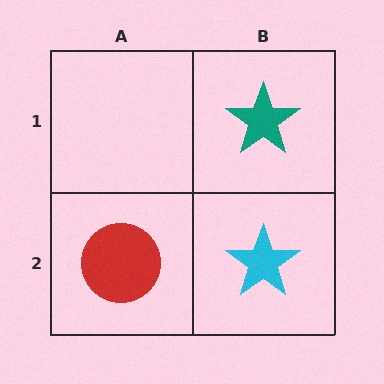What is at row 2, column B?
A cyan star.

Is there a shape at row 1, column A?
No, that cell is empty.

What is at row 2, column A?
A red circle.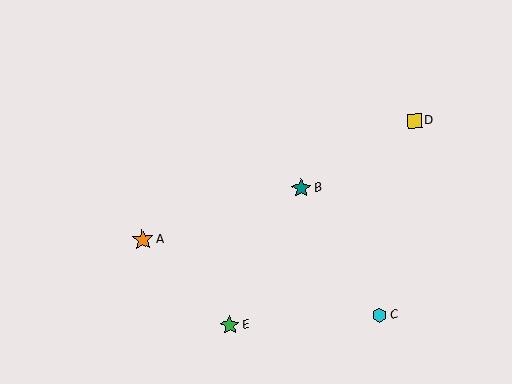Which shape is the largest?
The orange star (labeled A) is the largest.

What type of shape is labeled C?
Shape C is a cyan hexagon.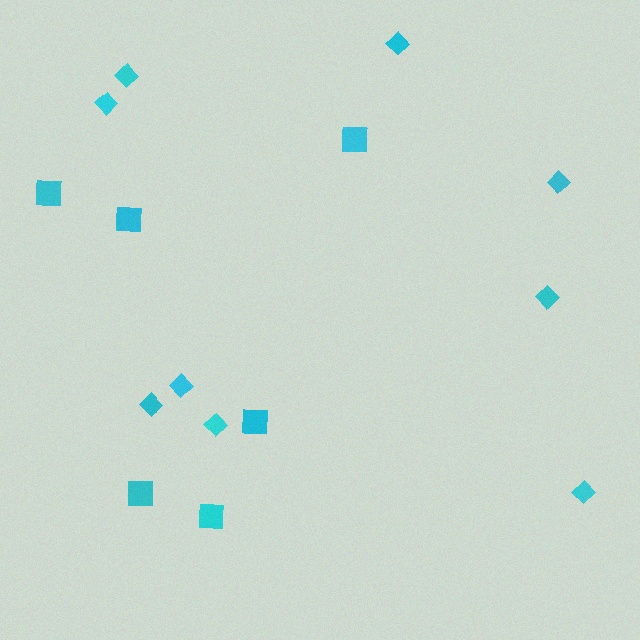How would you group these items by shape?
There are 2 groups: one group of diamonds (9) and one group of squares (6).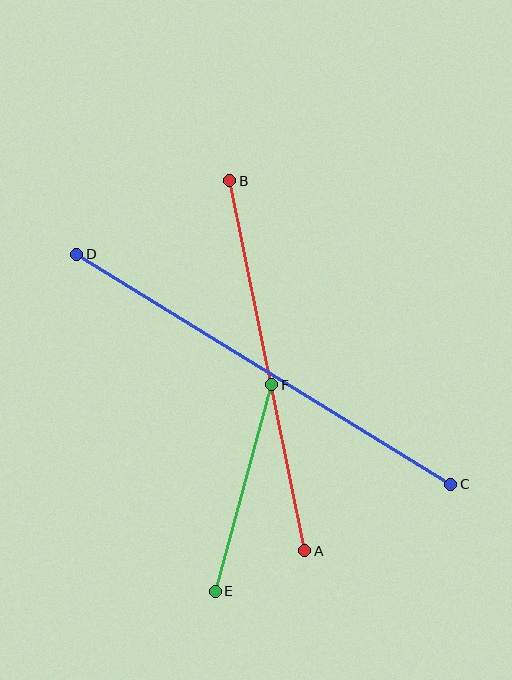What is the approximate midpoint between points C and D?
The midpoint is at approximately (264, 369) pixels.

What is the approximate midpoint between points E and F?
The midpoint is at approximately (243, 488) pixels.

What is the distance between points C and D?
The distance is approximately 439 pixels.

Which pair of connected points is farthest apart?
Points C and D are farthest apart.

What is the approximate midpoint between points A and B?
The midpoint is at approximately (267, 366) pixels.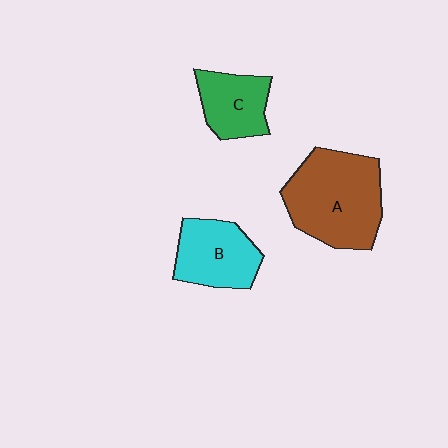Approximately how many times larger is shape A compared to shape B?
Approximately 1.6 times.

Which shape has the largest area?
Shape A (brown).